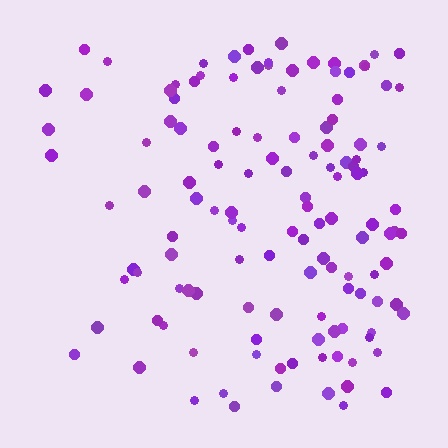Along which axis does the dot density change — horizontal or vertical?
Horizontal.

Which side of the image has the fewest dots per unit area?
The left.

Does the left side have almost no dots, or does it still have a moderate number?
Still a moderate number, just noticeably fewer than the right.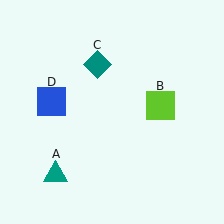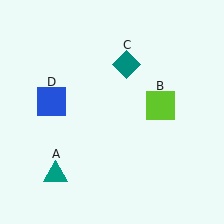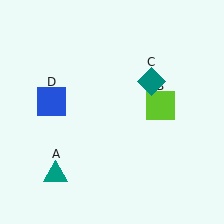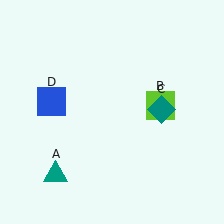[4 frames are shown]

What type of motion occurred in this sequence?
The teal diamond (object C) rotated clockwise around the center of the scene.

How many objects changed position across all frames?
1 object changed position: teal diamond (object C).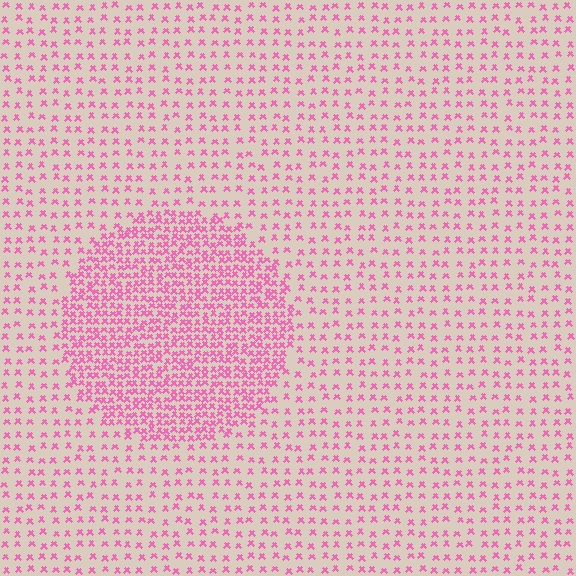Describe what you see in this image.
The image contains small pink elements arranged at two different densities. A circle-shaped region is visible where the elements are more densely packed than the surrounding area.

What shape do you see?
I see a circle.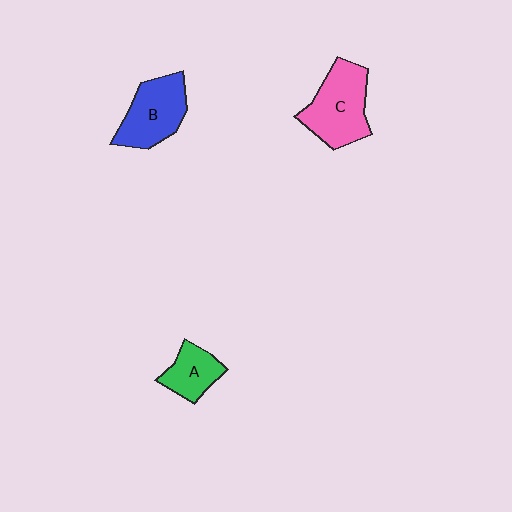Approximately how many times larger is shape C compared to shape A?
Approximately 1.8 times.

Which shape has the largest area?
Shape C (pink).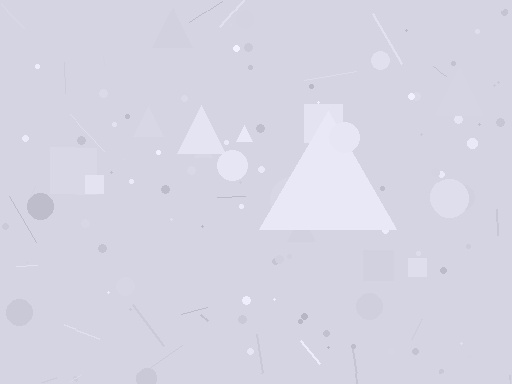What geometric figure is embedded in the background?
A triangle is embedded in the background.